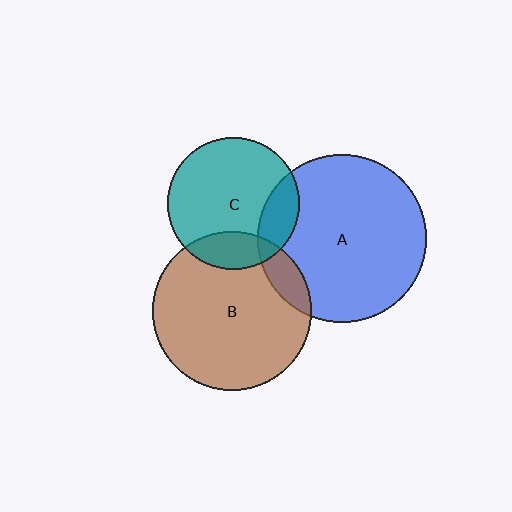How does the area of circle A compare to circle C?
Approximately 1.6 times.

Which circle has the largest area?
Circle A (blue).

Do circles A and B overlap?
Yes.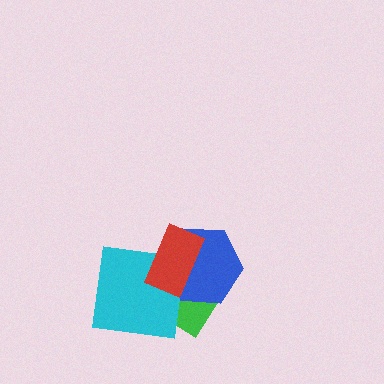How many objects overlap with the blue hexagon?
3 objects overlap with the blue hexagon.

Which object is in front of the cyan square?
The red rectangle is in front of the cyan square.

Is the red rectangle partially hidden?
No, no other shape covers it.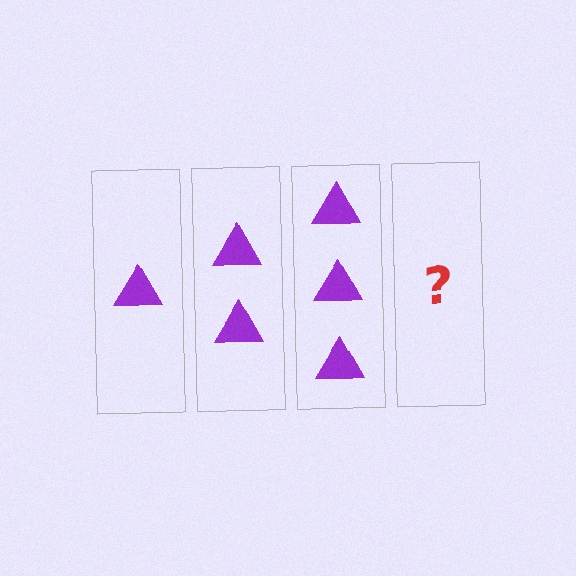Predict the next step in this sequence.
The next step is 4 triangles.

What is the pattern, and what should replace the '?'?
The pattern is that each step adds one more triangle. The '?' should be 4 triangles.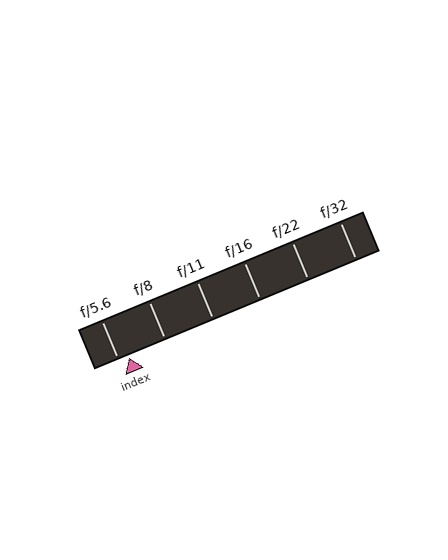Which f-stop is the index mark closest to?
The index mark is closest to f/5.6.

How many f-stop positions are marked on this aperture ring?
There are 6 f-stop positions marked.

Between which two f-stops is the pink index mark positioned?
The index mark is between f/5.6 and f/8.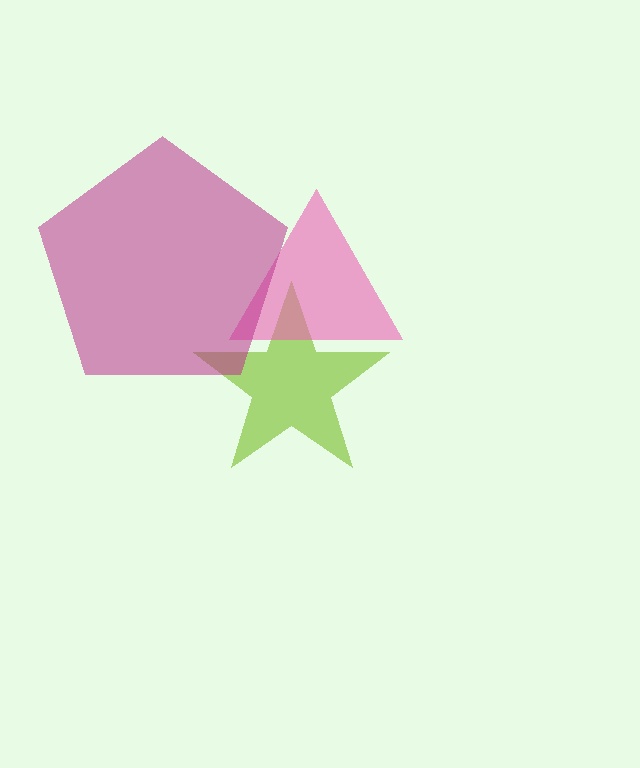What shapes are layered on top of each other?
The layered shapes are: a lime star, a pink triangle, a magenta pentagon.